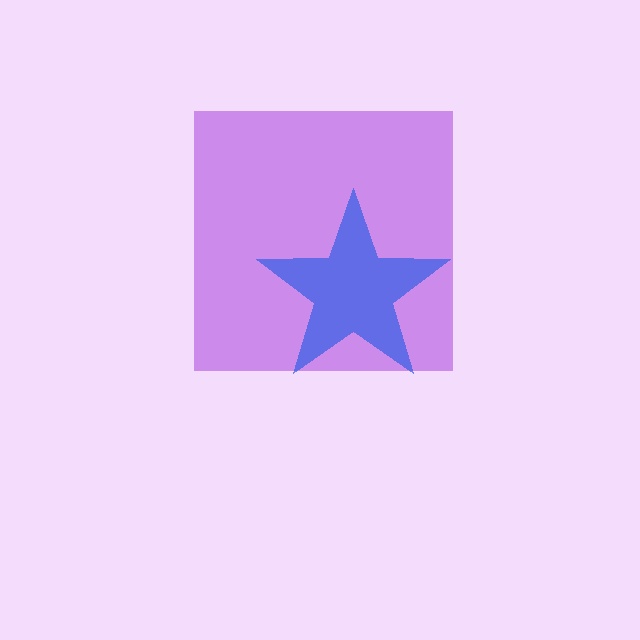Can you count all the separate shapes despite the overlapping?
Yes, there are 2 separate shapes.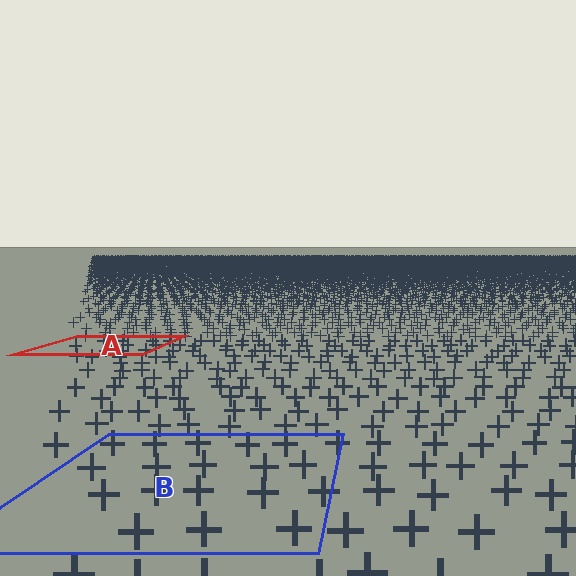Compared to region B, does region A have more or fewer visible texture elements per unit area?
Region A has more texture elements per unit area — they are packed more densely because it is farther away.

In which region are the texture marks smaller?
The texture marks are smaller in region A, because it is farther away.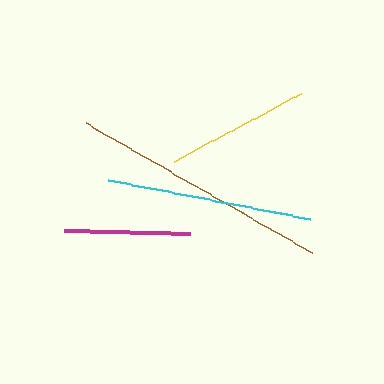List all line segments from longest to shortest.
From longest to shortest: brown, cyan, yellow, magenta.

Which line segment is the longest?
The brown line is the longest at approximately 260 pixels.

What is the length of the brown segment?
The brown segment is approximately 260 pixels long.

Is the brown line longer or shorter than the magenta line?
The brown line is longer than the magenta line.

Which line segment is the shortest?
The magenta line is the shortest at approximately 127 pixels.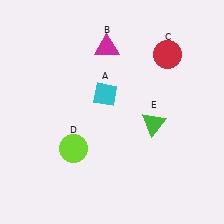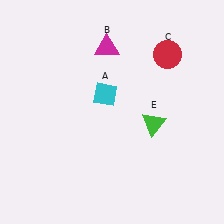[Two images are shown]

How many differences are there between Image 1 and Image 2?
There is 1 difference between the two images.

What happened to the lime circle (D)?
The lime circle (D) was removed in Image 2. It was in the bottom-left area of Image 1.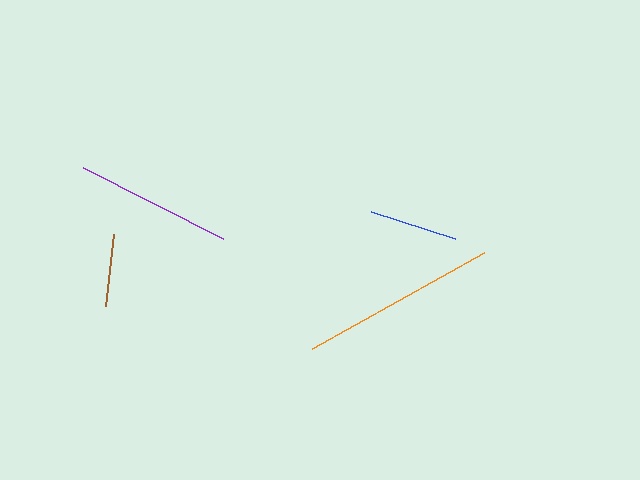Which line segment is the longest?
The orange line is the longest at approximately 197 pixels.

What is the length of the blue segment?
The blue segment is approximately 89 pixels long.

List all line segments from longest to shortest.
From longest to shortest: orange, purple, blue, brown.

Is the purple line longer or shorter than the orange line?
The orange line is longer than the purple line.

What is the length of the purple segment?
The purple segment is approximately 158 pixels long.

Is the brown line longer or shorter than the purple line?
The purple line is longer than the brown line.